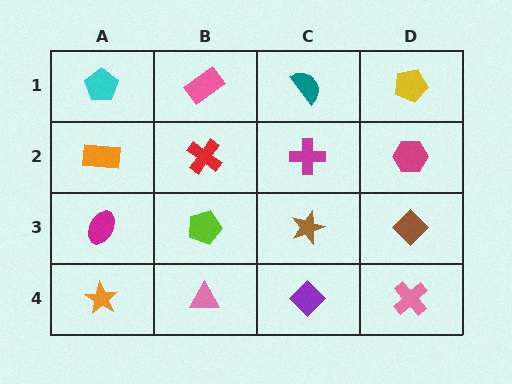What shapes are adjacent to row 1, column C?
A magenta cross (row 2, column C), a pink rectangle (row 1, column B), a yellow pentagon (row 1, column D).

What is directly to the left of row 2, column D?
A magenta cross.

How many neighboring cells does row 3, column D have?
3.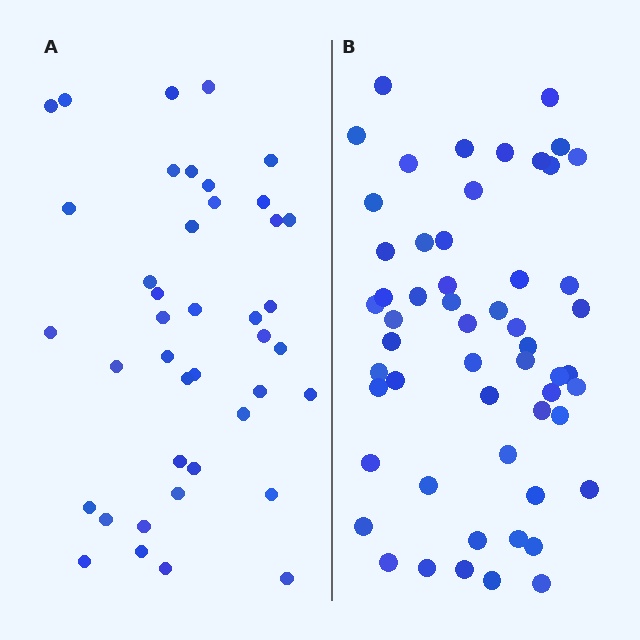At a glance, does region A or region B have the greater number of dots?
Region B (the right region) has more dots.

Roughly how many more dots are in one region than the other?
Region B has approximately 15 more dots than region A.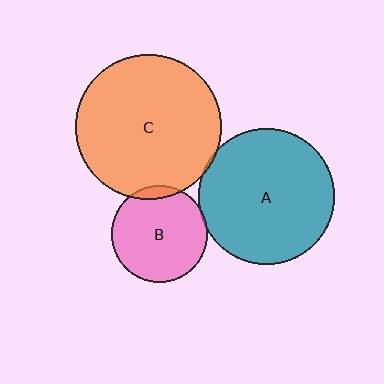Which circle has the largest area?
Circle C (orange).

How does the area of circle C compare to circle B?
Approximately 2.3 times.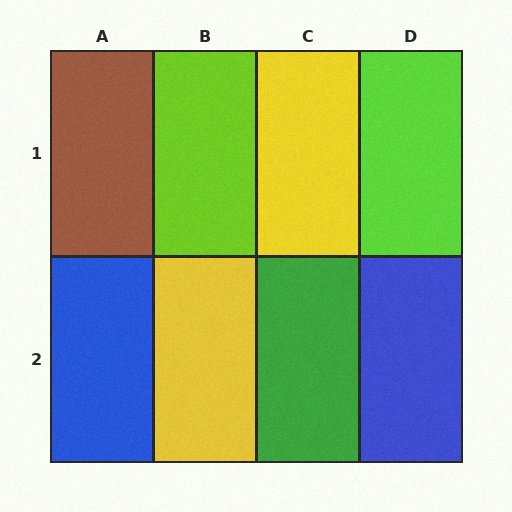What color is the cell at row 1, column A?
Brown.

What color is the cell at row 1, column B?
Lime.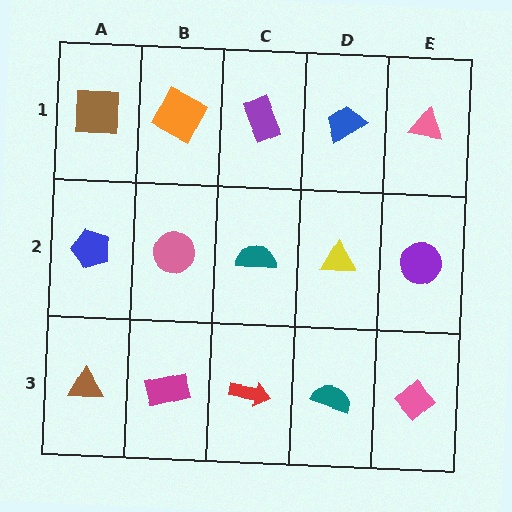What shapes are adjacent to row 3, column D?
A yellow triangle (row 2, column D), a red arrow (row 3, column C), a pink diamond (row 3, column E).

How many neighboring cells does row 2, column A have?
3.